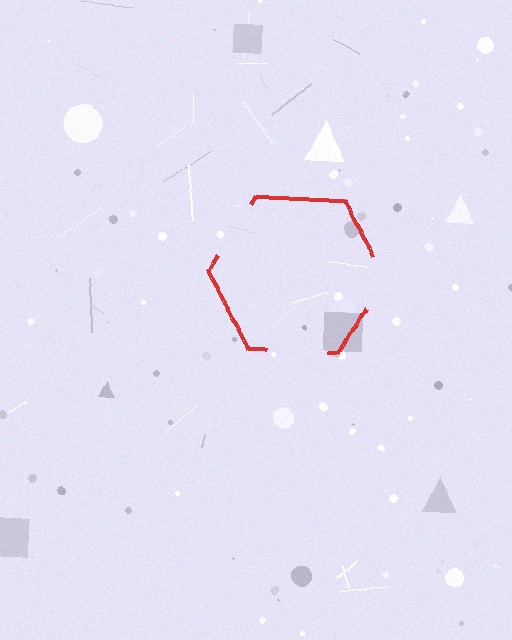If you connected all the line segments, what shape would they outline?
They would outline a hexagon.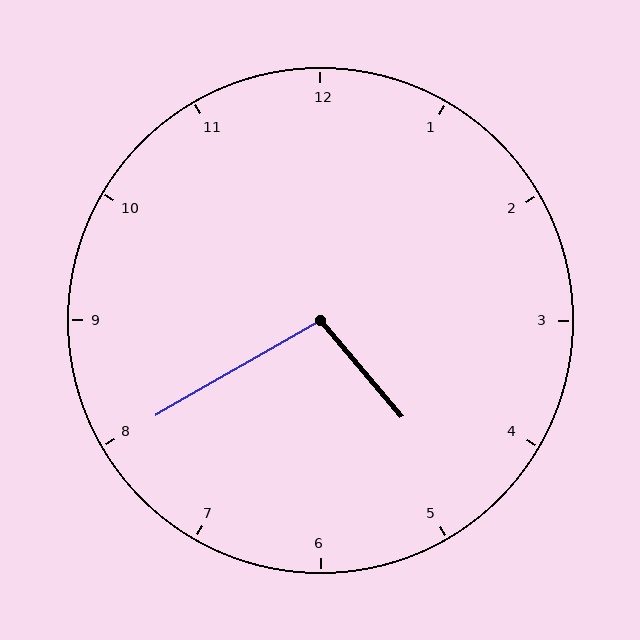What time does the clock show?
4:40.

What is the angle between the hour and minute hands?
Approximately 100 degrees.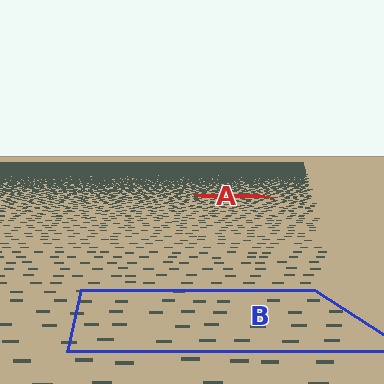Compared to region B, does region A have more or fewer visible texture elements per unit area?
Region A has more texture elements per unit area — they are packed more densely because it is farther away.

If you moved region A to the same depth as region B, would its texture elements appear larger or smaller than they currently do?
They would appear larger. At a closer depth, the same texture elements are projected at a bigger on-screen size.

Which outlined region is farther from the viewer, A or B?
Region A is farther from the viewer — the texture elements inside it appear smaller and more densely packed.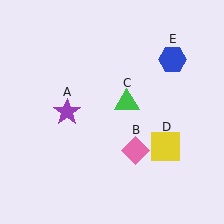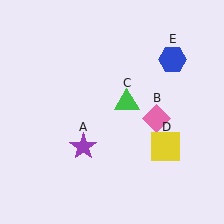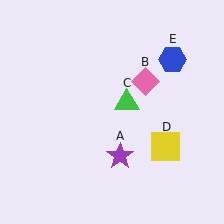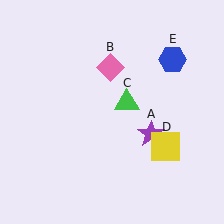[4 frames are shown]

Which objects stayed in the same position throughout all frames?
Green triangle (object C) and yellow square (object D) and blue hexagon (object E) remained stationary.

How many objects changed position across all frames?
2 objects changed position: purple star (object A), pink diamond (object B).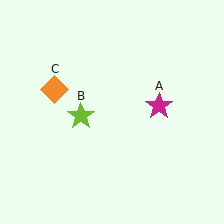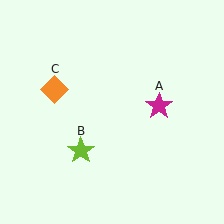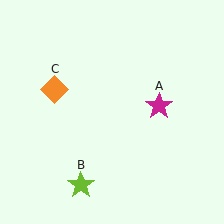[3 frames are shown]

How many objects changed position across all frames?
1 object changed position: lime star (object B).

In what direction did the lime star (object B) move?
The lime star (object B) moved down.